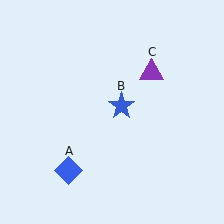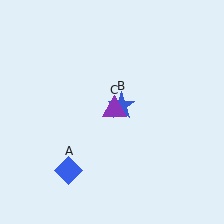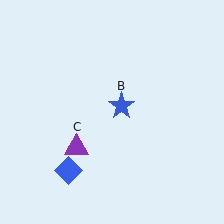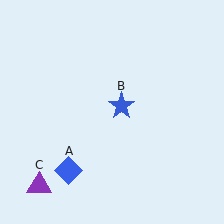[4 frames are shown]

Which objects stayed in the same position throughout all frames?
Blue diamond (object A) and blue star (object B) remained stationary.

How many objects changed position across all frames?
1 object changed position: purple triangle (object C).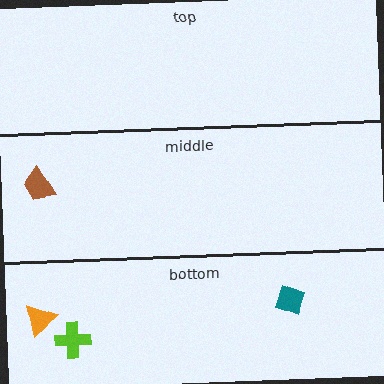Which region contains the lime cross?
The bottom region.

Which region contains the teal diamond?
The bottom region.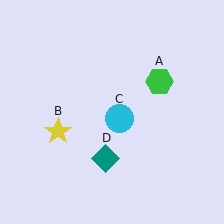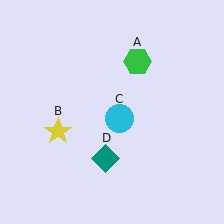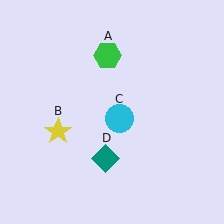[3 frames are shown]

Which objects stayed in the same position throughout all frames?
Yellow star (object B) and cyan circle (object C) and teal diamond (object D) remained stationary.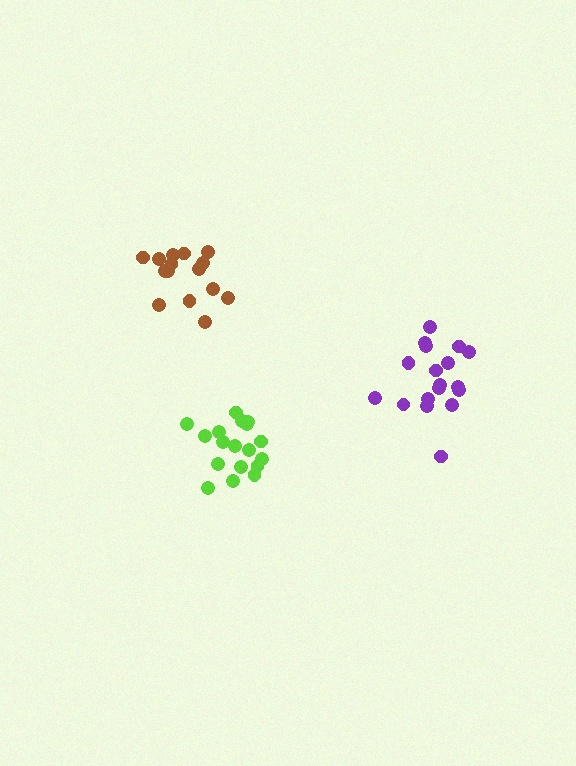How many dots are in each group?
Group 1: 18 dots, Group 2: 15 dots, Group 3: 18 dots (51 total).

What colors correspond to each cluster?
The clusters are colored: lime, brown, purple.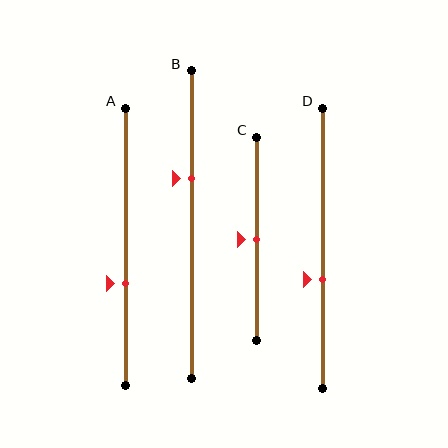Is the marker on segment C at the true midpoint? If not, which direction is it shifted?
Yes, the marker on segment C is at the true midpoint.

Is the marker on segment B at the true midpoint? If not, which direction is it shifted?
No, the marker on segment B is shifted upward by about 15% of the segment length.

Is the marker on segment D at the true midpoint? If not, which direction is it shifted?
No, the marker on segment D is shifted downward by about 11% of the segment length.